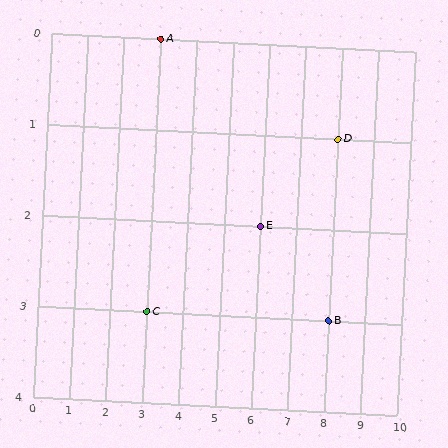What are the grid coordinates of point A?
Point A is at grid coordinates (3, 0).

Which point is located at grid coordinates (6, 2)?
Point E is at (6, 2).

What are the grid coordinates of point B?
Point B is at grid coordinates (8, 3).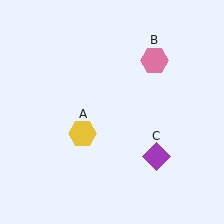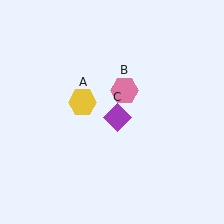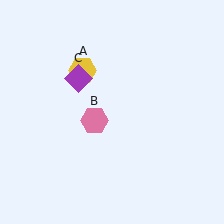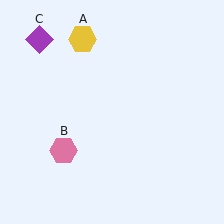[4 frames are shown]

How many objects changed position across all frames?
3 objects changed position: yellow hexagon (object A), pink hexagon (object B), purple diamond (object C).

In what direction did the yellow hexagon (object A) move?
The yellow hexagon (object A) moved up.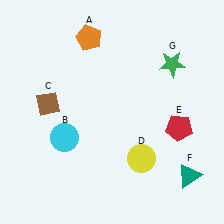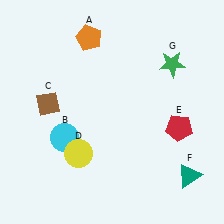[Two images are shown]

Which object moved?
The yellow circle (D) moved left.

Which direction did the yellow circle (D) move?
The yellow circle (D) moved left.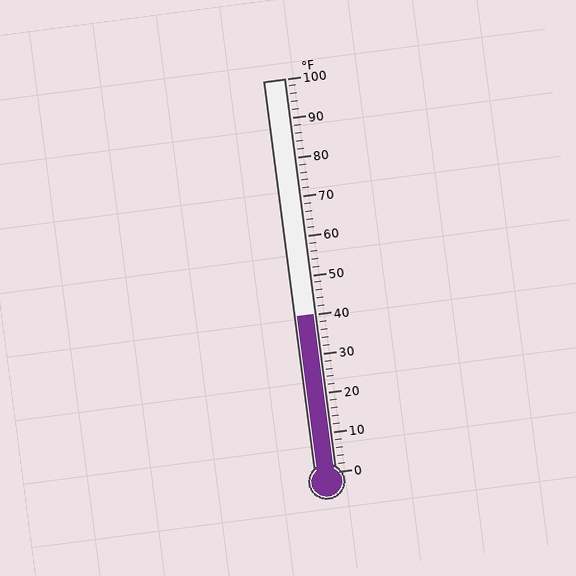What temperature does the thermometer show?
The thermometer shows approximately 40°F.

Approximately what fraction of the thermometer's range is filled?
The thermometer is filled to approximately 40% of its range.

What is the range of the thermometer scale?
The thermometer scale ranges from 0°F to 100°F.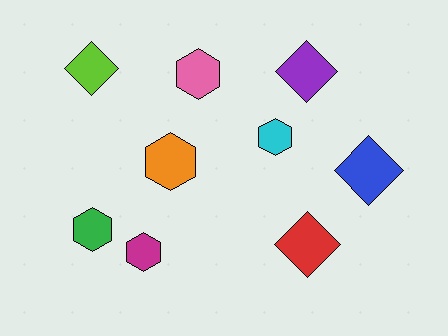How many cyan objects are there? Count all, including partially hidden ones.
There is 1 cyan object.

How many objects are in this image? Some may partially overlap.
There are 9 objects.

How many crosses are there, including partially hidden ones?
There are no crosses.